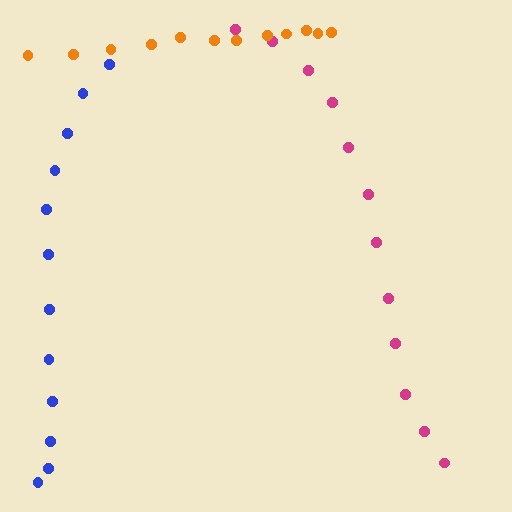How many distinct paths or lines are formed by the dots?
There are 3 distinct paths.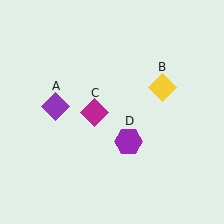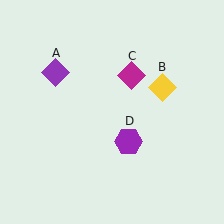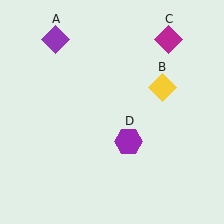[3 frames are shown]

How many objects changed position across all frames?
2 objects changed position: purple diamond (object A), magenta diamond (object C).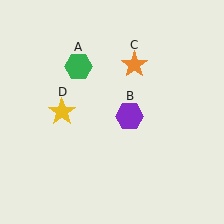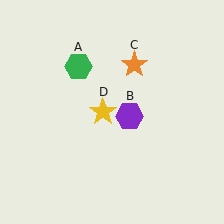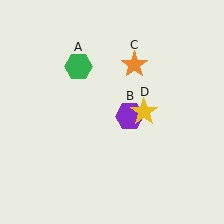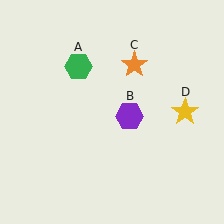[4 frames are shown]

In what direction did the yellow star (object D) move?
The yellow star (object D) moved right.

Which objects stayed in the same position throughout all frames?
Green hexagon (object A) and purple hexagon (object B) and orange star (object C) remained stationary.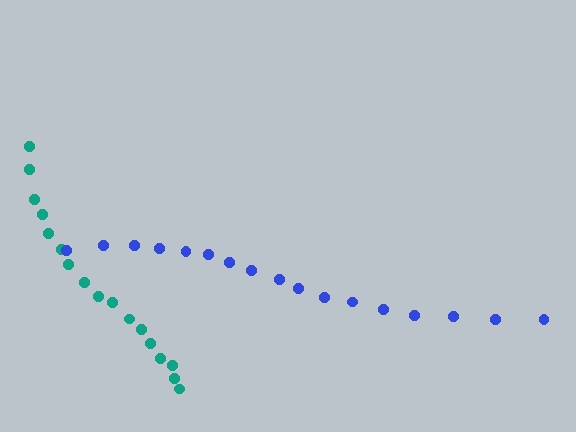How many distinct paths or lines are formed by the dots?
There are 2 distinct paths.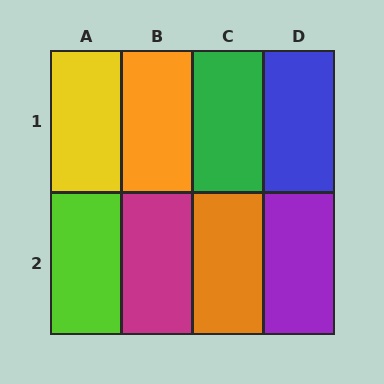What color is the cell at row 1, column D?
Blue.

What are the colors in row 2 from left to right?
Lime, magenta, orange, purple.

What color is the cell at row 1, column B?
Orange.